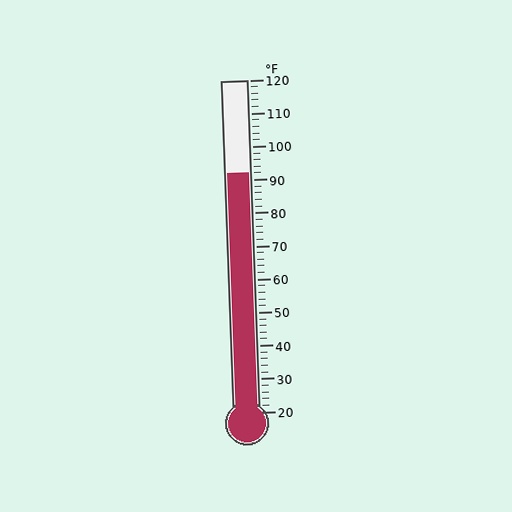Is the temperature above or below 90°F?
The temperature is above 90°F.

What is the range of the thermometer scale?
The thermometer scale ranges from 20°F to 120°F.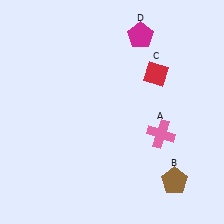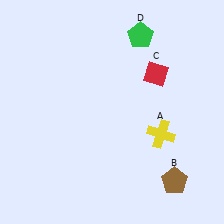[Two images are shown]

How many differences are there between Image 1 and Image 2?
There are 2 differences between the two images.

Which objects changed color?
A changed from pink to yellow. D changed from magenta to green.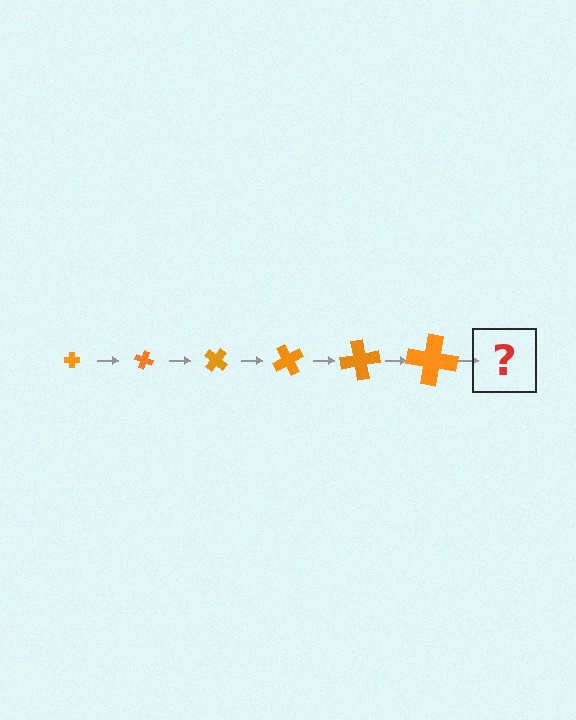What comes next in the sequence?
The next element should be a cross, larger than the previous one and rotated 120 degrees from the start.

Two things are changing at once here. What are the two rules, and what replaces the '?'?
The two rules are that the cross grows larger each step and it rotates 20 degrees each step. The '?' should be a cross, larger than the previous one and rotated 120 degrees from the start.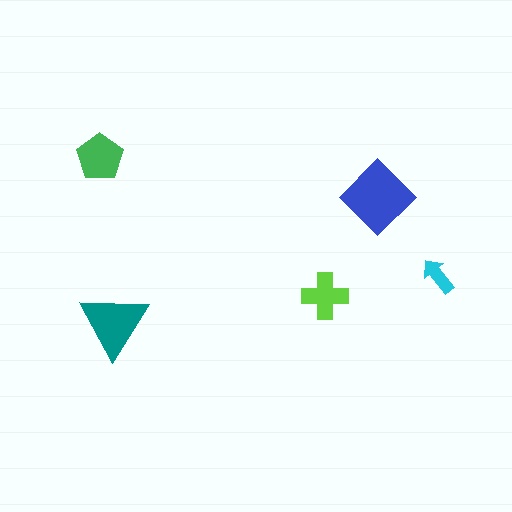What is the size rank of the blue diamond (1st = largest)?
1st.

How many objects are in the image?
There are 5 objects in the image.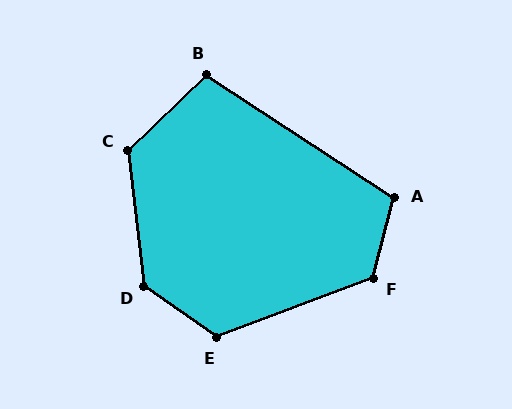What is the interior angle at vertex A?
Approximately 108 degrees (obtuse).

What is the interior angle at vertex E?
Approximately 124 degrees (obtuse).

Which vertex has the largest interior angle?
D, at approximately 132 degrees.